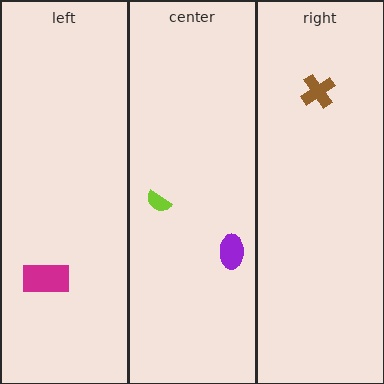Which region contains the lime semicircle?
The center region.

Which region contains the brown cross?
The right region.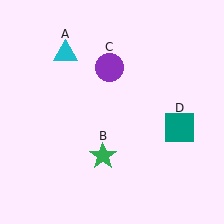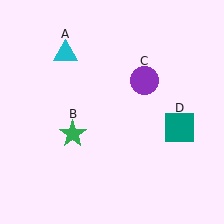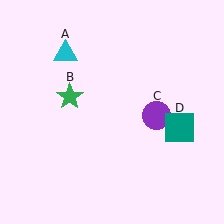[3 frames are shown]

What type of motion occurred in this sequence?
The green star (object B), purple circle (object C) rotated clockwise around the center of the scene.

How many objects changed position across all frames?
2 objects changed position: green star (object B), purple circle (object C).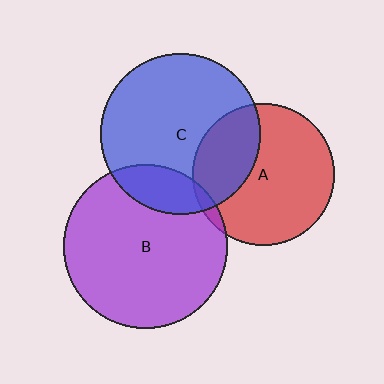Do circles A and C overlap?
Yes.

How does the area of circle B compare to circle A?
Approximately 1.3 times.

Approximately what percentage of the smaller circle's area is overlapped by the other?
Approximately 30%.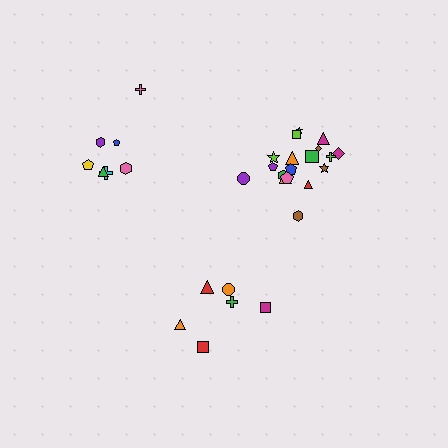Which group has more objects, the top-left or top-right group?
The top-right group.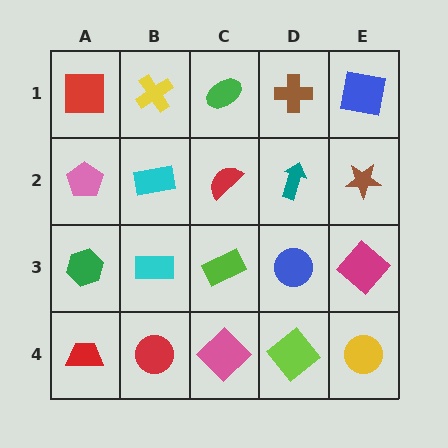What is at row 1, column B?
A yellow cross.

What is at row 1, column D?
A brown cross.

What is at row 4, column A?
A red trapezoid.